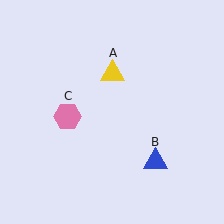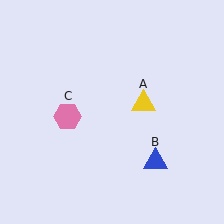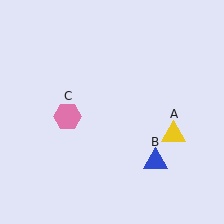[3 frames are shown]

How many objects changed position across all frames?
1 object changed position: yellow triangle (object A).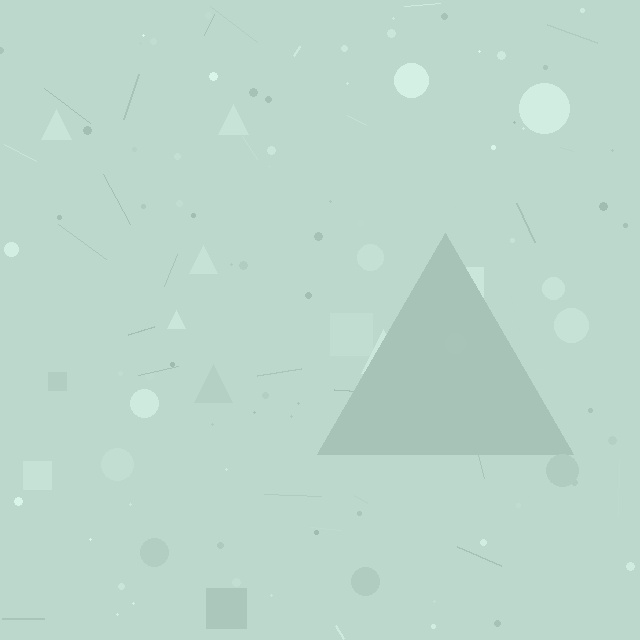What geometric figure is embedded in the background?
A triangle is embedded in the background.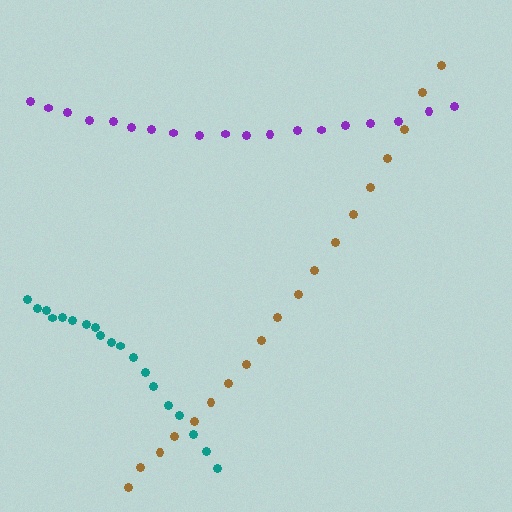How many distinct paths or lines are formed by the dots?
There are 3 distinct paths.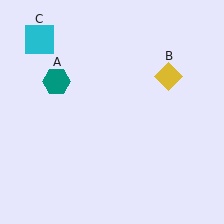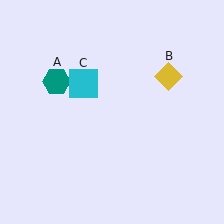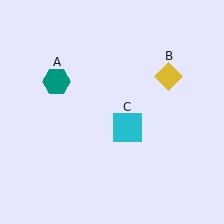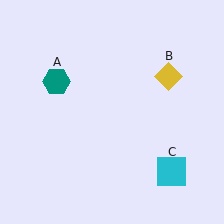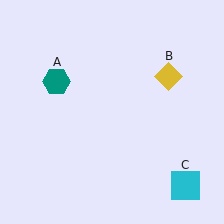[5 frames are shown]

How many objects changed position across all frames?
1 object changed position: cyan square (object C).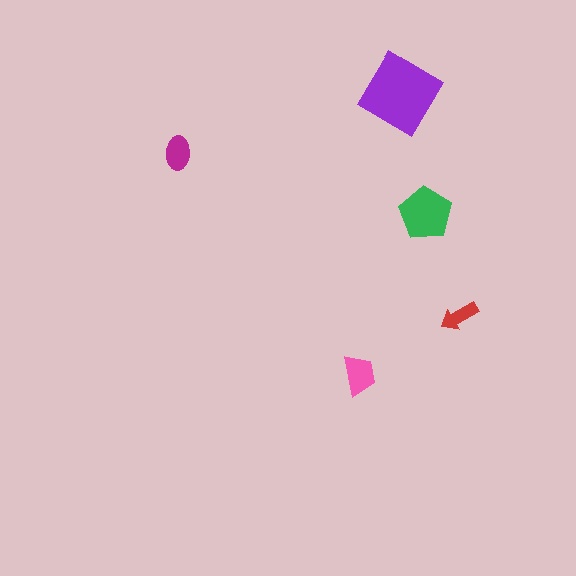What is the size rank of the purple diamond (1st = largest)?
1st.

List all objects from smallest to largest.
The red arrow, the magenta ellipse, the pink trapezoid, the green pentagon, the purple diamond.